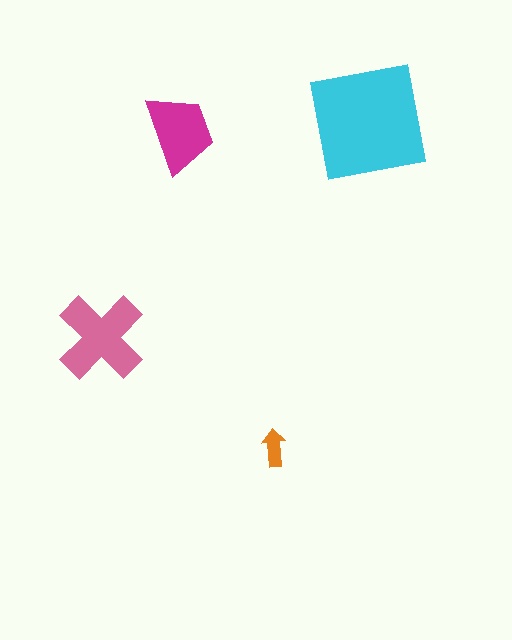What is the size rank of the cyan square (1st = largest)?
1st.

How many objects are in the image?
There are 4 objects in the image.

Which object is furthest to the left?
The pink cross is leftmost.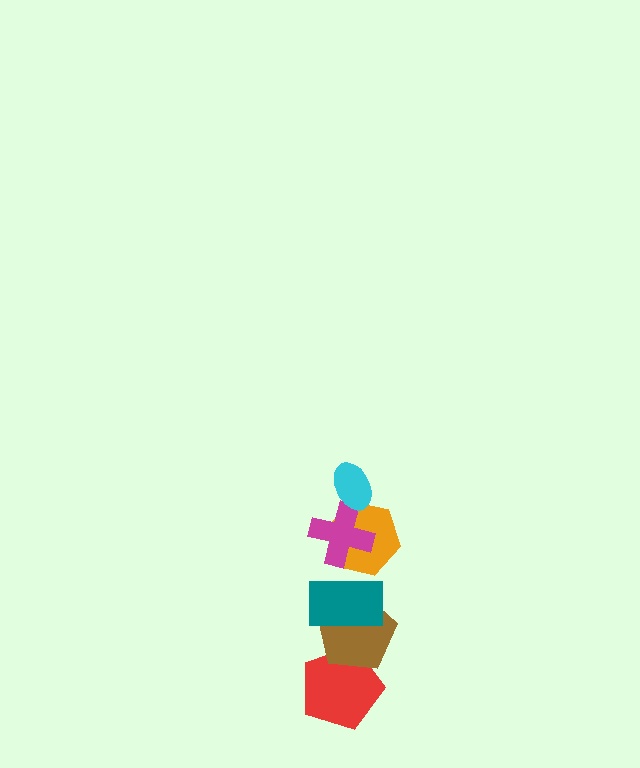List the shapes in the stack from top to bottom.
From top to bottom: the cyan ellipse, the magenta cross, the orange hexagon, the teal rectangle, the brown pentagon, the red pentagon.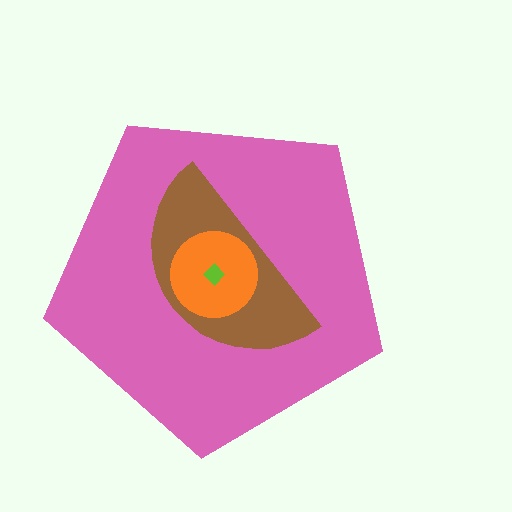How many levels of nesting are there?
4.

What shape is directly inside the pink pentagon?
The brown semicircle.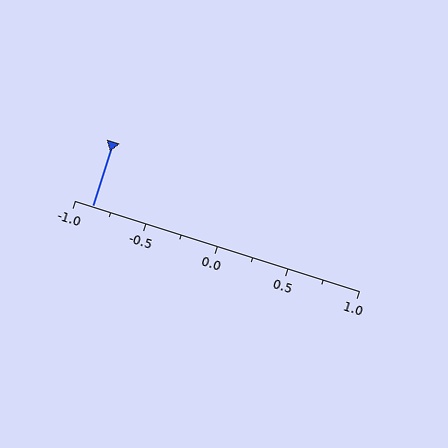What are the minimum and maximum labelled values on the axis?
The axis runs from -1.0 to 1.0.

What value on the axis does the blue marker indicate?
The marker indicates approximately -0.88.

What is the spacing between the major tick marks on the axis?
The major ticks are spaced 0.5 apart.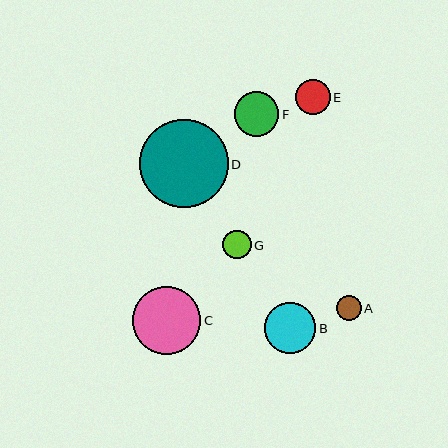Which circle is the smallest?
Circle A is the smallest with a size of approximately 25 pixels.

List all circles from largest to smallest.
From largest to smallest: D, C, B, F, E, G, A.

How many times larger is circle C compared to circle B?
Circle C is approximately 1.4 times the size of circle B.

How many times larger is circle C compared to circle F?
Circle C is approximately 1.5 times the size of circle F.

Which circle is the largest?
Circle D is the largest with a size of approximately 88 pixels.